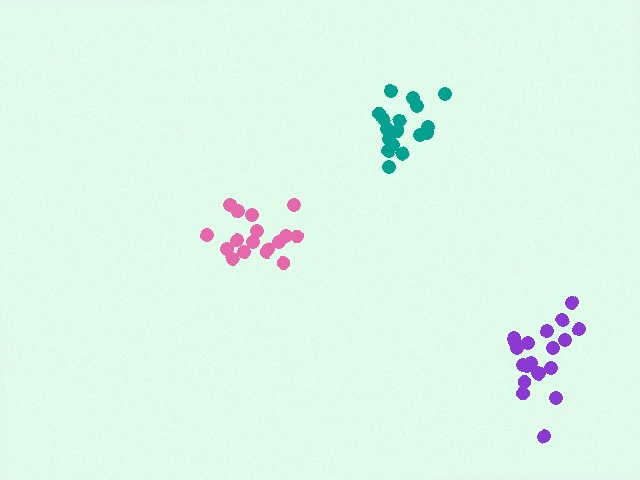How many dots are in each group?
Group 1: 17 dots, Group 2: 17 dots, Group 3: 20 dots (54 total).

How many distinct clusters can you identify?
There are 3 distinct clusters.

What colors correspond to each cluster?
The clusters are colored: teal, pink, purple.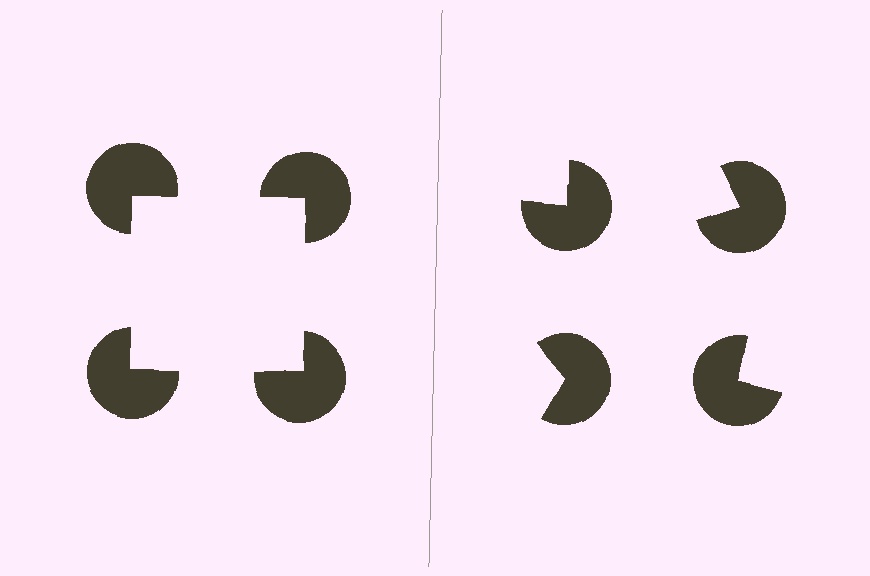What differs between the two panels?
The pac-man discs are positioned identically on both sides; only the wedge orientations differ. On the left they align to a square; on the right they are misaligned.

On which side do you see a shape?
An illusory square appears on the left side. On the right side the wedge cuts are rotated, so no coherent shape forms.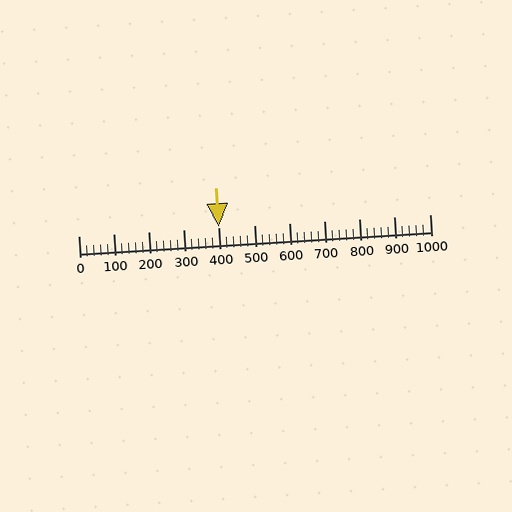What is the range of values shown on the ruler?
The ruler shows values from 0 to 1000.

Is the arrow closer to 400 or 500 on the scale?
The arrow is closer to 400.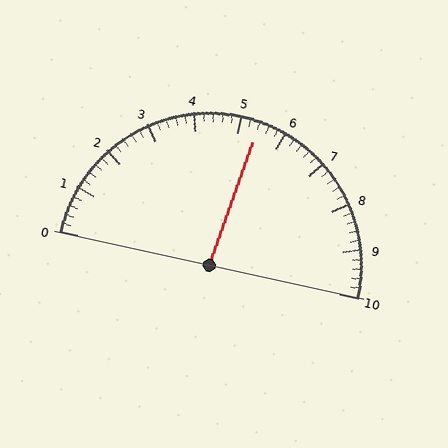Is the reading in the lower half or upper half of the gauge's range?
The reading is in the upper half of the range (0 to 10).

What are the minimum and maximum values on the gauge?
The gauge ranges from 0 to 10.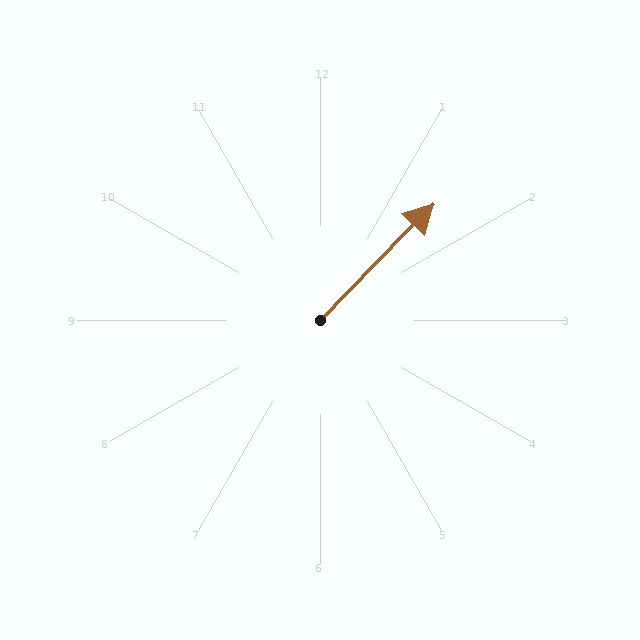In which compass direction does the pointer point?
Northeast.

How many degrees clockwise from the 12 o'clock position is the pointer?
Approximately 44 degrees.